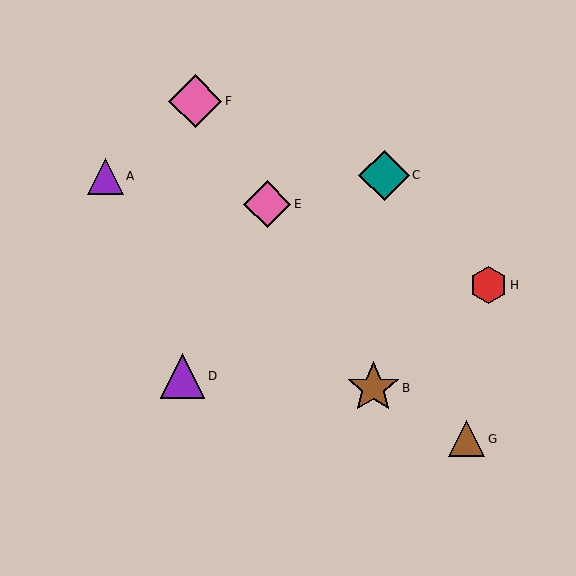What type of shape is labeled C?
Shape C is a teal diamond.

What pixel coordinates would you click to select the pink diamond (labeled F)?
Click at (195, 101) to select the pink diamond F.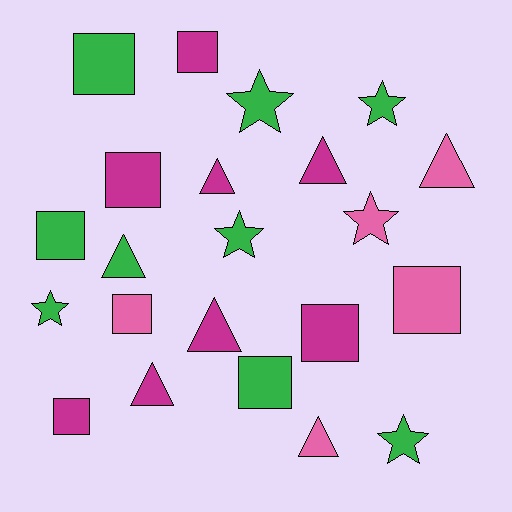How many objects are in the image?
There are 22 objects.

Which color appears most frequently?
Green, with 9 objects.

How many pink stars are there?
There is 1 pink star.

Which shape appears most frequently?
Square, with 9 objects.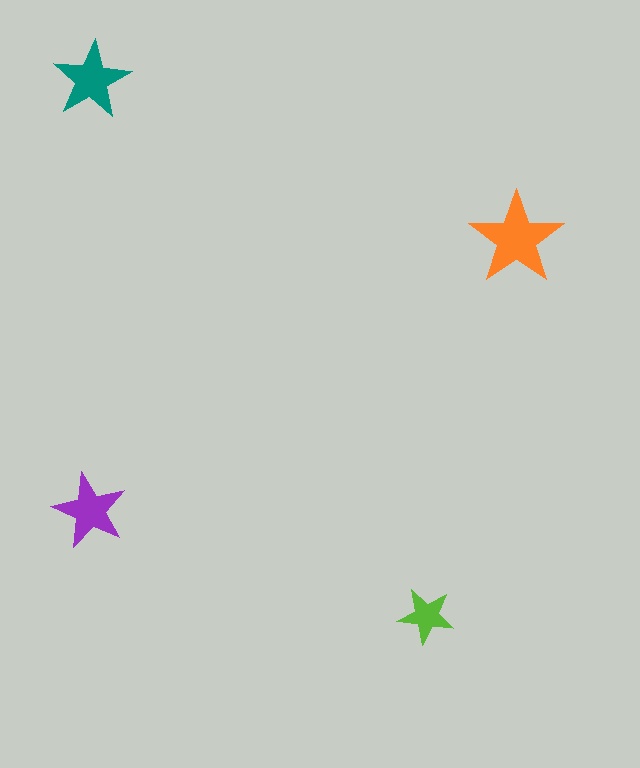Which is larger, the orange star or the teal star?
The orange one.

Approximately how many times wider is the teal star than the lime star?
About 1.5 times wider.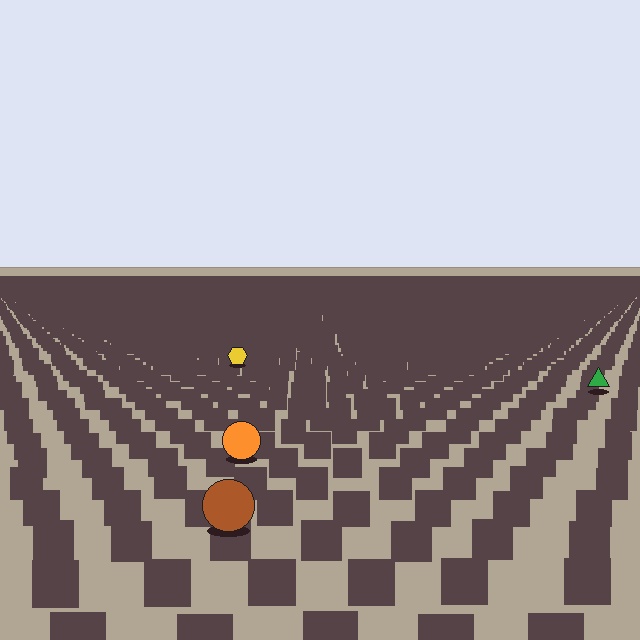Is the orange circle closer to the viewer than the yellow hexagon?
Yes. The orange circle is closer — you can tell from the texture gradient: the ground texture is coarser near it.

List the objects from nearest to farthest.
From nearest to farthest: the brown circle, the orange circle, the green triangle, the yellow hexagon.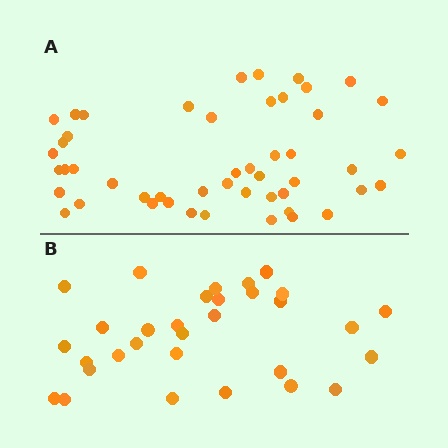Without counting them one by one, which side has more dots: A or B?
Region A (the top region) has more dots.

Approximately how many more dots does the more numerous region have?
Region A has approximately 20 more dots than region B.